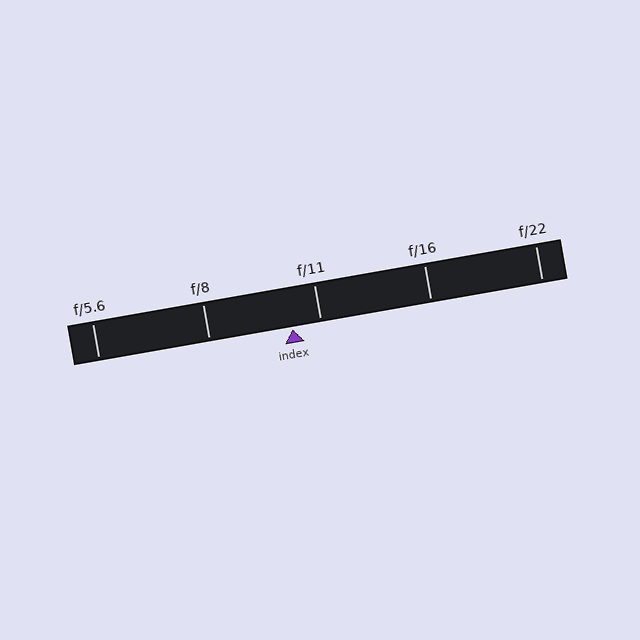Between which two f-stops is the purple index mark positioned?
The index mark is between f/8 and f/11.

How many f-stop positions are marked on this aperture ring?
There are 5 f-stop positions marked.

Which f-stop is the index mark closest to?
The index mark is closest to f/11.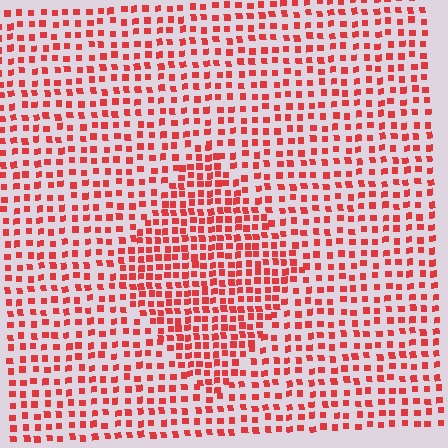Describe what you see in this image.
The image contains small red elements arranged at two different densities. A diamond-shaped region is visible where the elements are more densely packed than the surrounding area.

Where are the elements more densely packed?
The elements are more densely packed inside the diamond boundary.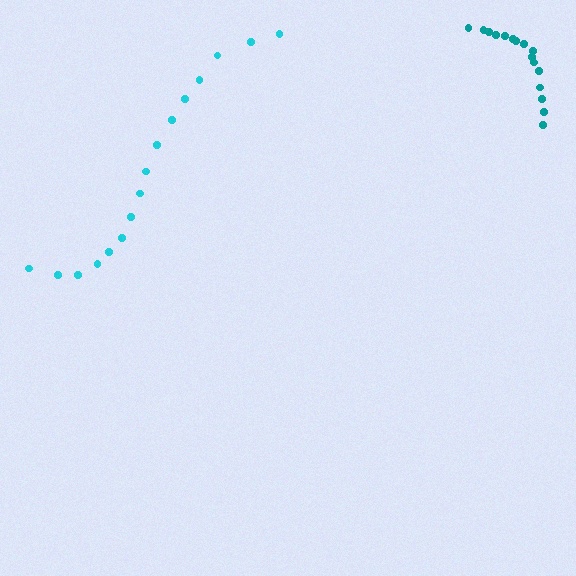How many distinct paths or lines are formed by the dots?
There are 2 distinct paths.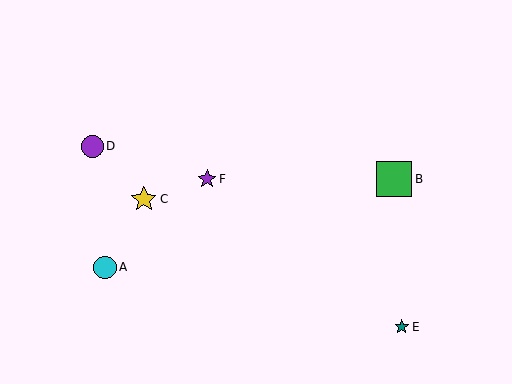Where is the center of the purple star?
The center of the purple star is at (207, 179).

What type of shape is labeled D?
Shape D is a purple circle.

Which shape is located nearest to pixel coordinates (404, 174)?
The green square (labeled B) at (394, 179) is nearest to that location.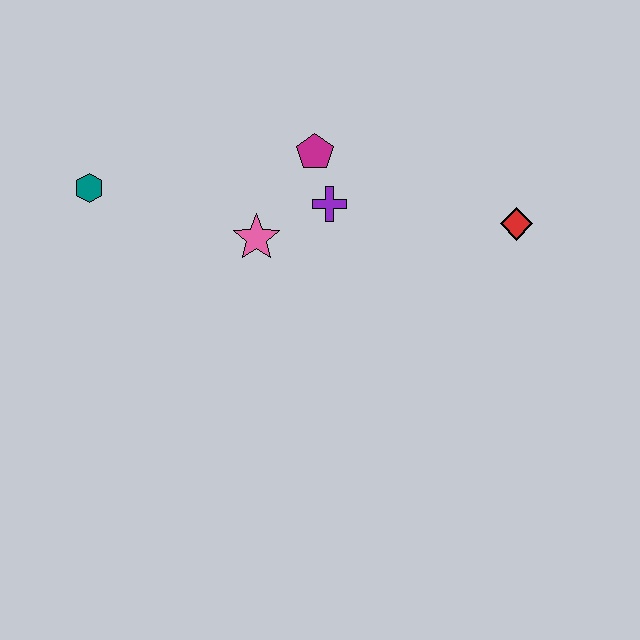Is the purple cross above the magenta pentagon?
No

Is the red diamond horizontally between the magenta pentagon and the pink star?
No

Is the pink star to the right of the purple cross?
No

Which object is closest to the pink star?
The purple cross is closest to the pink star.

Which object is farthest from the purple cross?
The teal hexagon is farthest from the purple cross.